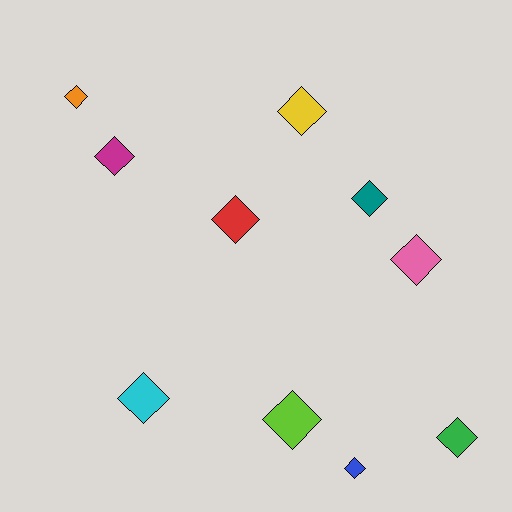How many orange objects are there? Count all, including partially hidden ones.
There is 1 orange object.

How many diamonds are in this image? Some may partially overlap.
There are 10 diamonds.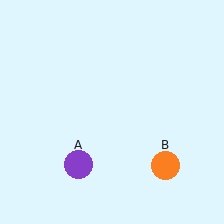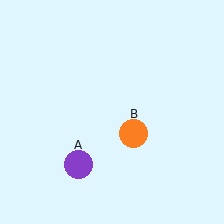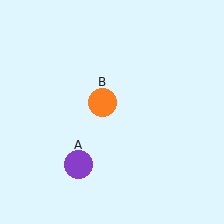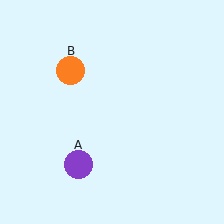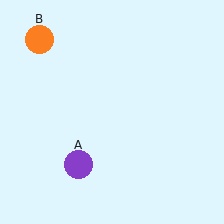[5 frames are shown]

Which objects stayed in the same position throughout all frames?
Purple circle (object A) remained stationary.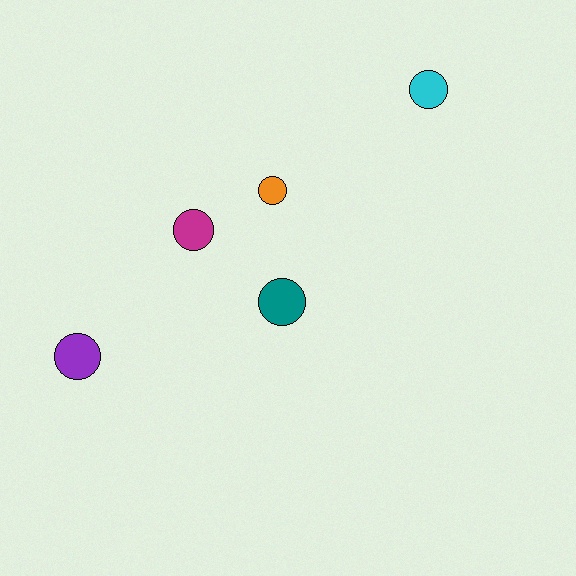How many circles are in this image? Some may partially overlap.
There are 5 circles.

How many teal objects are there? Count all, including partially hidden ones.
There is 1 teal object.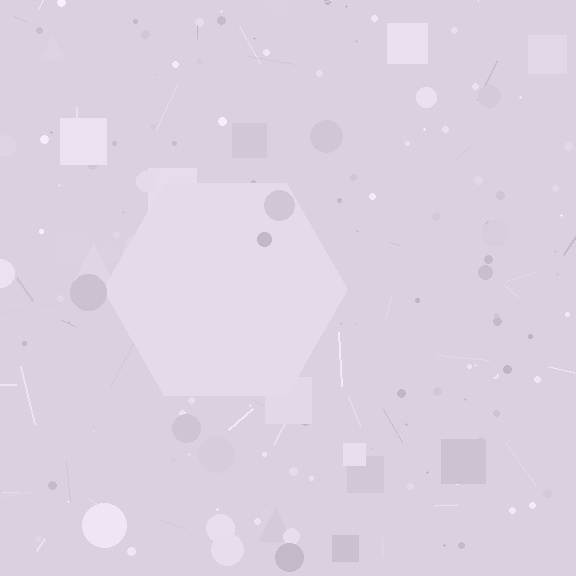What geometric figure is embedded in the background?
A hexagon is embedded in the background.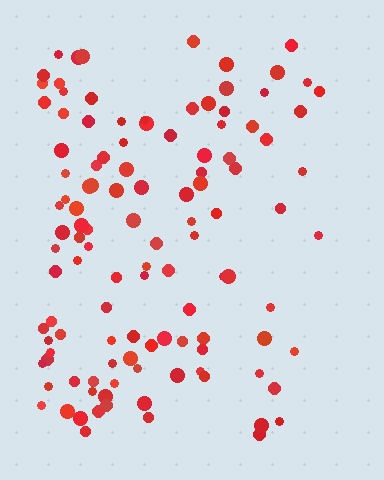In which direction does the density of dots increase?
From right to left, with the left side densest.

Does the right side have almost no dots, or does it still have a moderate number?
Still a moderate number, just noticeably fewer than the left.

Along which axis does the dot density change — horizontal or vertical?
Horizontal.